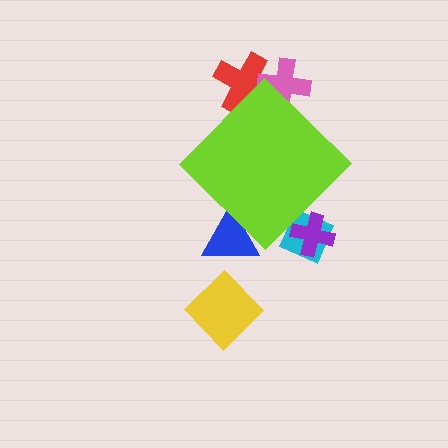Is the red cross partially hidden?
Yes, the red cross is partially hidden behind the lime diamond.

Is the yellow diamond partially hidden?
No, the yellow diamond is fully visible.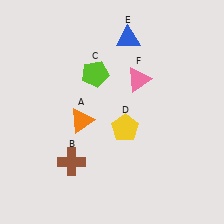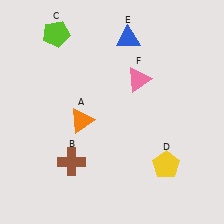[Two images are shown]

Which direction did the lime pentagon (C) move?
The lime pentagon (C) moved up.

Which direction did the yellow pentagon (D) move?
The yellow pentagon (D) moved right.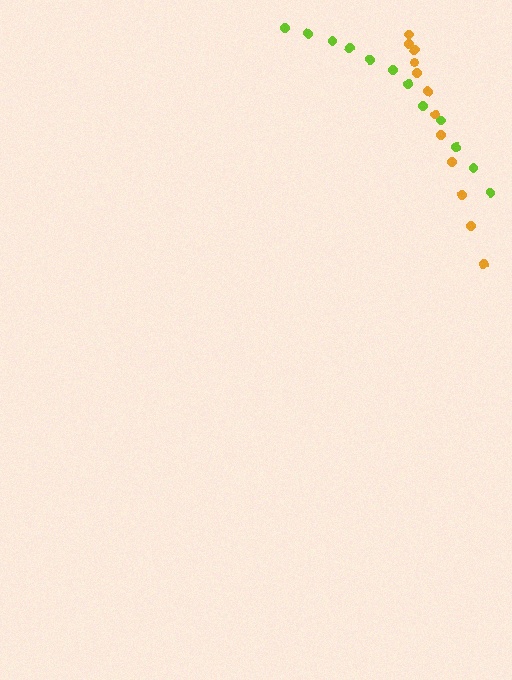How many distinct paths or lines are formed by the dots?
There are 2 distinct paths.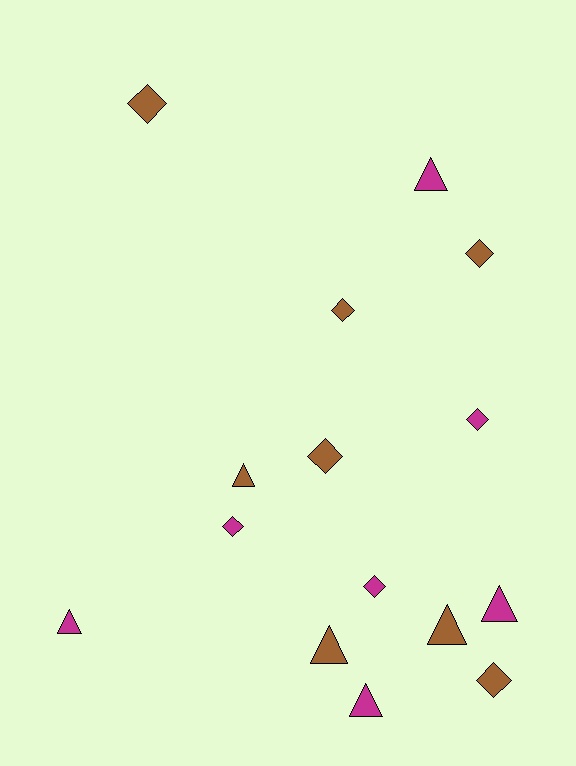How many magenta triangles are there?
There are 4 magenta triangles.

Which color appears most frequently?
Brown, with 8 objects.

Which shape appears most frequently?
Diamond, with 8 objects.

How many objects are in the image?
There are 15 objects.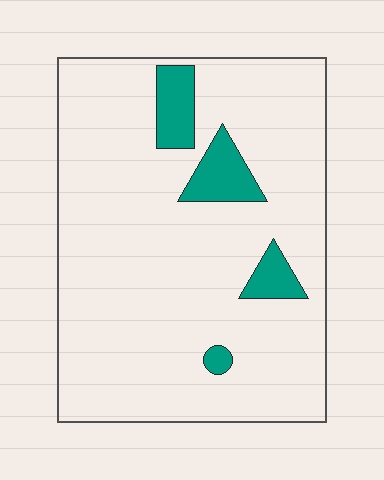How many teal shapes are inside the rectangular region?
4.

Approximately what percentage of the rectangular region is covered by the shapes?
Approximately 10%.